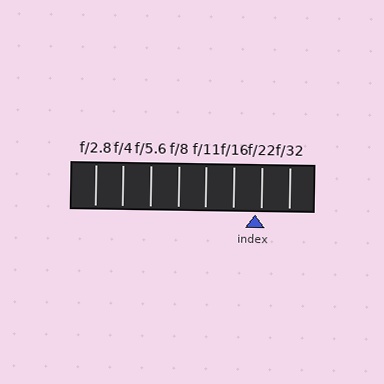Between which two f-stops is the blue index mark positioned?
The index mark is between f/16 and f/22.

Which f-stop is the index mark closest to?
The index mark is closest to f/22.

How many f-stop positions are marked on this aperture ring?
There are 8 f-stop positions marked.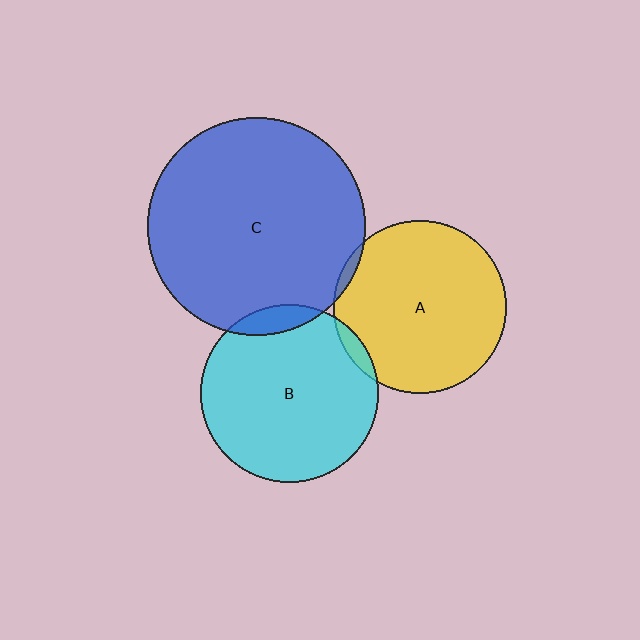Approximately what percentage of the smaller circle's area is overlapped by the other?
Approximately 10%.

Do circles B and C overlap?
Yes.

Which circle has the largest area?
Circle C (blue).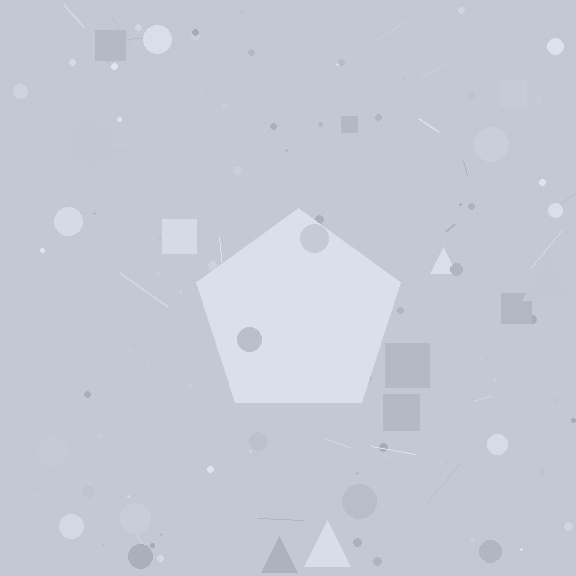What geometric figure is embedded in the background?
A pentagon is embedded in the background.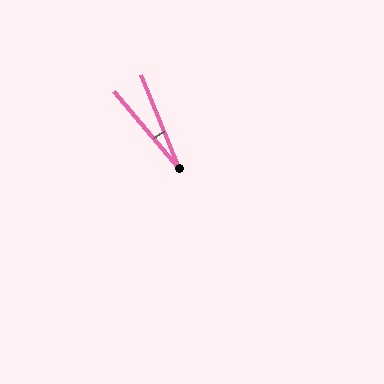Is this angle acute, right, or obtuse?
It is acute.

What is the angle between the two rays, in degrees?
Approximately 18 degrees.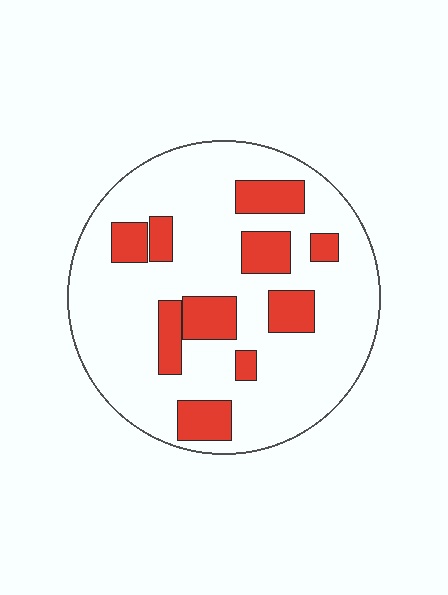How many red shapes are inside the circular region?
10.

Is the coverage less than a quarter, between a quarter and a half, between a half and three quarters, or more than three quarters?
Less than a quarter.